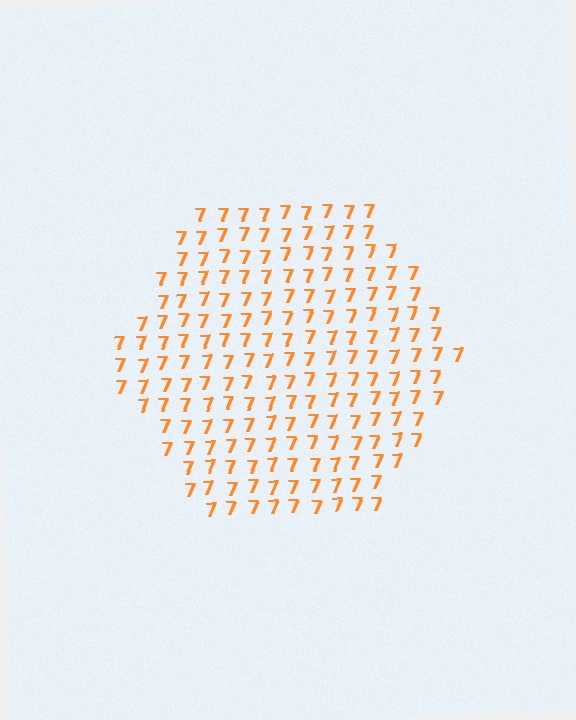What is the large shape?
The large shape is a hexagon.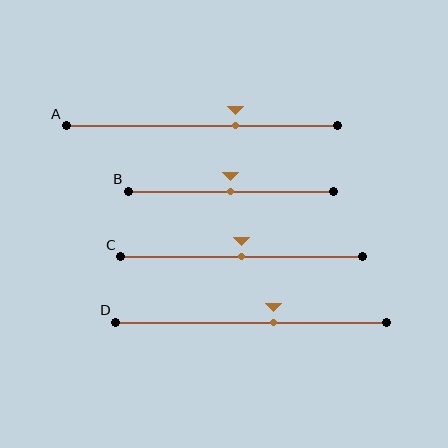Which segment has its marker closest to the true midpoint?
Segment B has its marker closest to the true midpoint.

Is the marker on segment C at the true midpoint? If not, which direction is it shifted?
Yes, the marker on segment C is at the true midpoint.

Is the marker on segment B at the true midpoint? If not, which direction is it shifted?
Yes, the marker on segment B is at the true midpoint.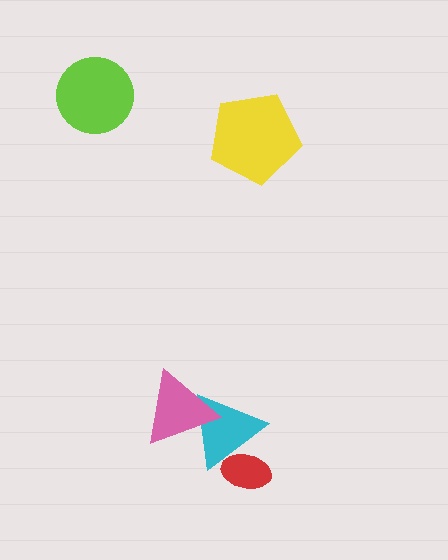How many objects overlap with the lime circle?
0 objects overlap with the lime circle.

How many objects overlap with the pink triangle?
1 object overlaps with the pink triangle.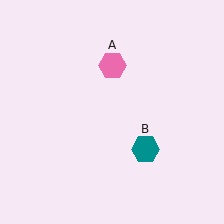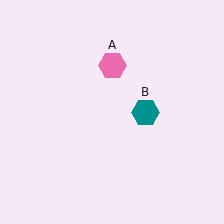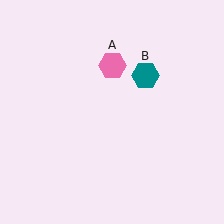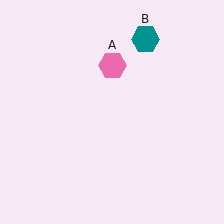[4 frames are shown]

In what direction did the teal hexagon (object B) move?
The teal hexagon (object B) moved up.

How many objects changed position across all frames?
1 object changed position: teal hexagon (object B).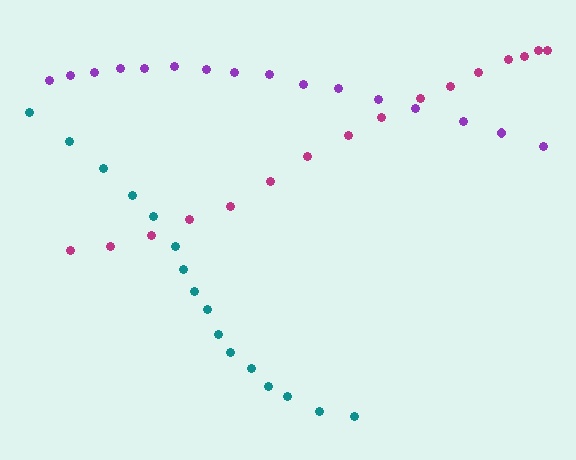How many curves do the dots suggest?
There are 3 distinct paths.